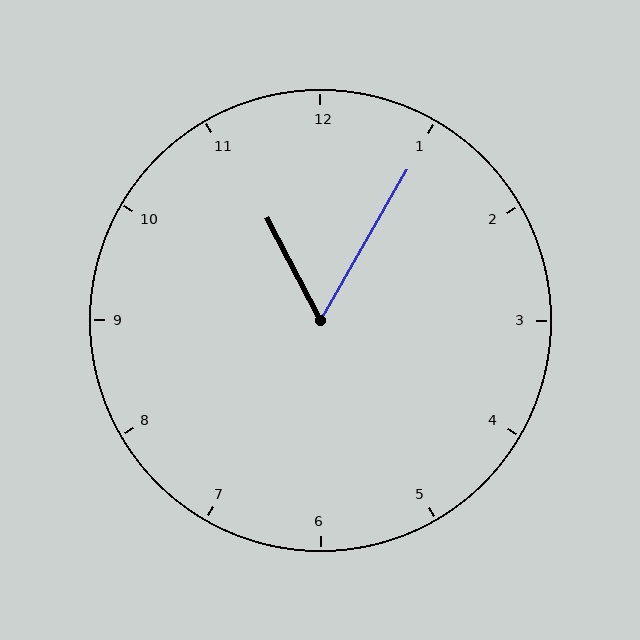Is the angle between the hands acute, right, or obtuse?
It is acute.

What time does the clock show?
11:05.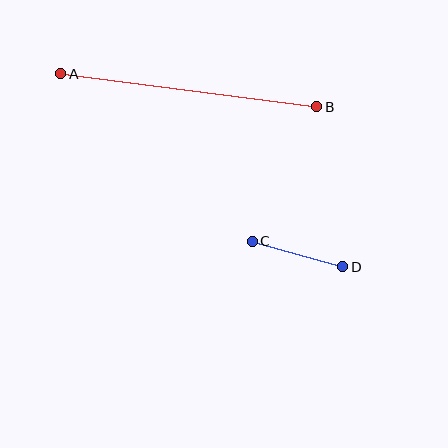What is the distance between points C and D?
The distance is approximately 94 pixels.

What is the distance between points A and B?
The distance is approximately 258 pixels.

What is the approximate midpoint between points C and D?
The midpoint is at approximately (297, 254) pixels.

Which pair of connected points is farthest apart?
Points A and B are farthest apart.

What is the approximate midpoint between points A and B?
The midpoint is at approximately (189, 90) pixels.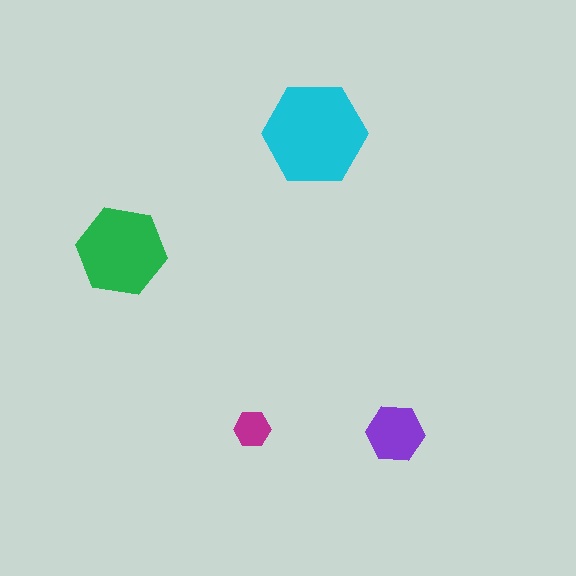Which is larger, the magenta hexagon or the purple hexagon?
The purple one.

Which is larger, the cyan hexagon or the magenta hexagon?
The cyan one.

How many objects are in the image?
There are 4 objects in the image.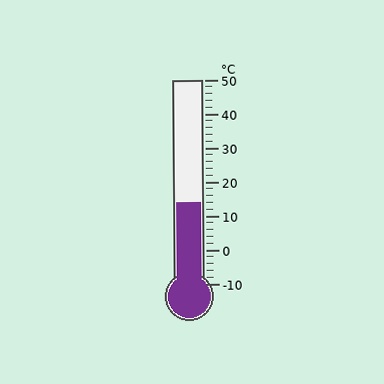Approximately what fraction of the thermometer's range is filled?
The thermometer is filled to approximately 40% of its range.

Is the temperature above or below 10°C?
The temperature is above 10°C.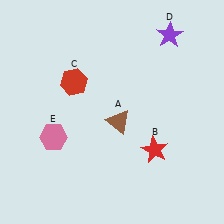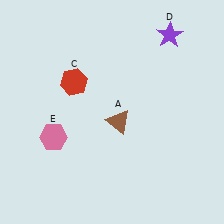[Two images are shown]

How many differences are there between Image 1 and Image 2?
There is 1 difference between the two images.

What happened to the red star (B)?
The red star (B) was removed in Image 2. It was in the bottom-right area of Image 1.